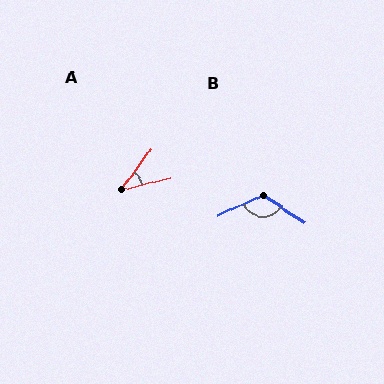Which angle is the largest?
B, at approximately 121 degrees.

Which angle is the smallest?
A, at approximately 40 degrees.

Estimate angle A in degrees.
Approximately 40 degrees.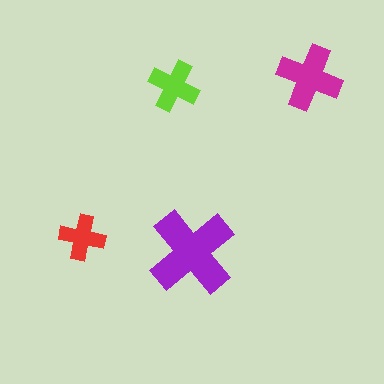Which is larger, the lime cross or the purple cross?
The purple one.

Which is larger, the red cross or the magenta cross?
The magenta one.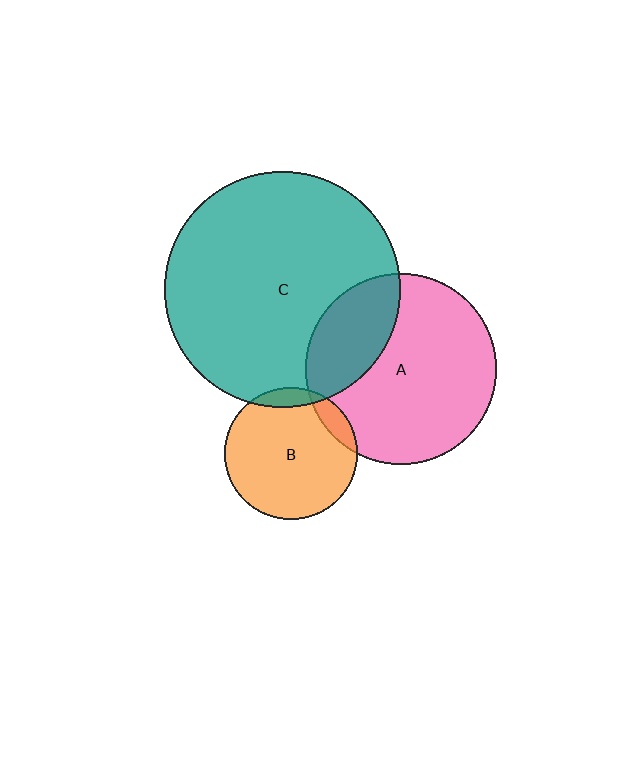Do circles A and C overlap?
Yes.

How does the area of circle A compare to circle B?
Approximately 2.1 times.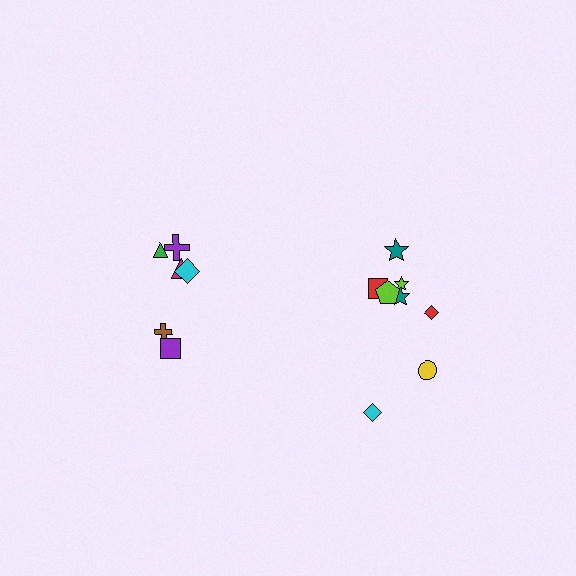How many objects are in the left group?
There are 6 objects.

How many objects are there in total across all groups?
There are 14 objects.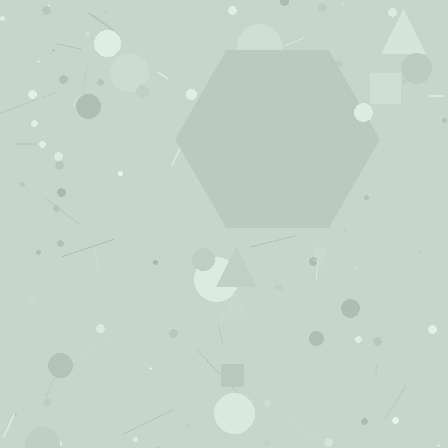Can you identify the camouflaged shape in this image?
The camouflaged shape is a hexagon.